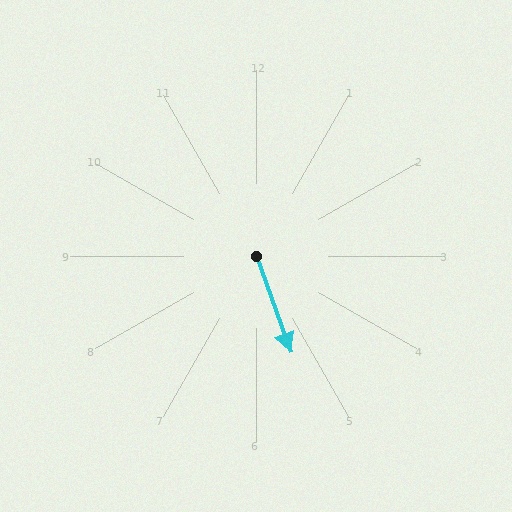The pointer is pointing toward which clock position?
Roughly 5 o'clock.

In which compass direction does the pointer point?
South.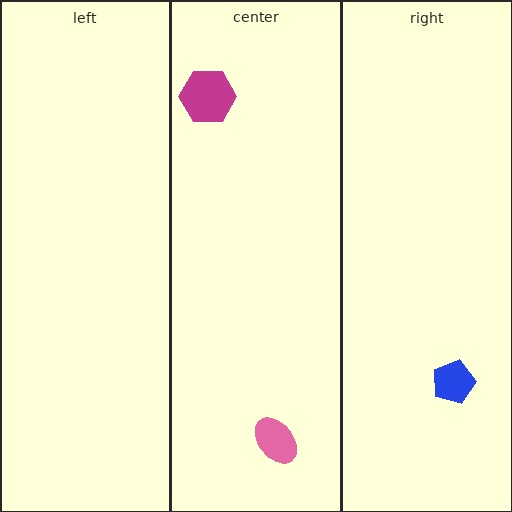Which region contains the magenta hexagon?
The center region.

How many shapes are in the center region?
2.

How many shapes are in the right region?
1.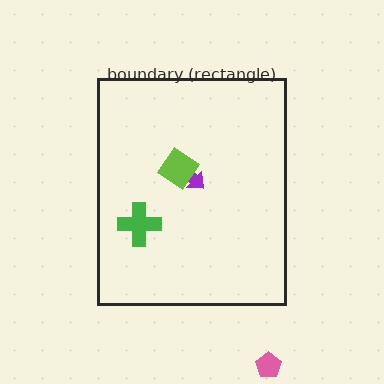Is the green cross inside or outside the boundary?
Inside.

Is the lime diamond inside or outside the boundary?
Inside.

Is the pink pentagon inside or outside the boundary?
Outside.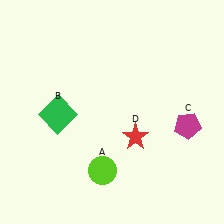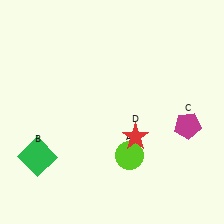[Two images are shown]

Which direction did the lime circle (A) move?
The lime circle (A) moved right.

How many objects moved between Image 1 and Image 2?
2 objects moved between the two images.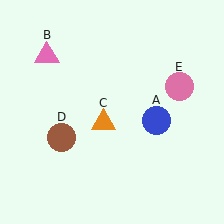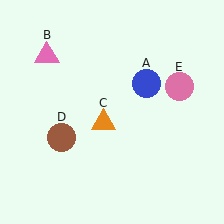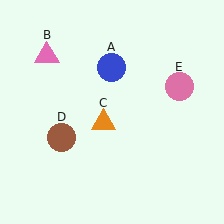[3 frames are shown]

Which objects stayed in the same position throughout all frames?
Pink triangle (object B) and orange triangle (object C) and brown circle (object D) and pink circle (object E) remained stationary.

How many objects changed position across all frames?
1 object changed position: blue circle (object A).